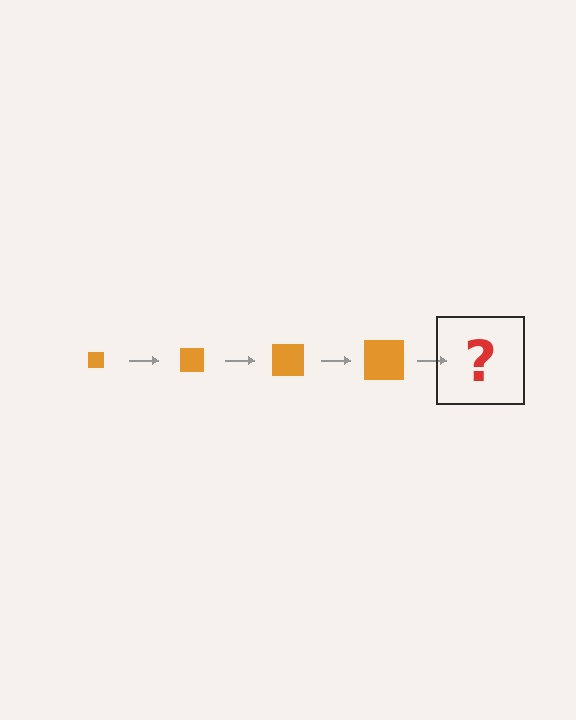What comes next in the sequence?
The next element should be an orange square, larger than the previous one.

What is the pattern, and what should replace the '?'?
The pattern is that the square gets progressively larger each step. The '?' should be an orange square, larger than the previous one.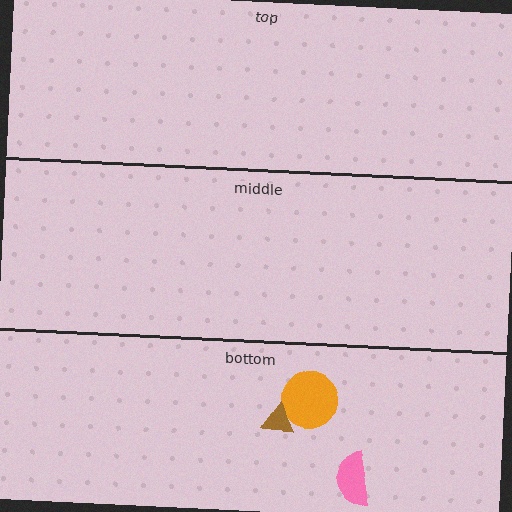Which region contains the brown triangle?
The bottom region.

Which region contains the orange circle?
The bottom region.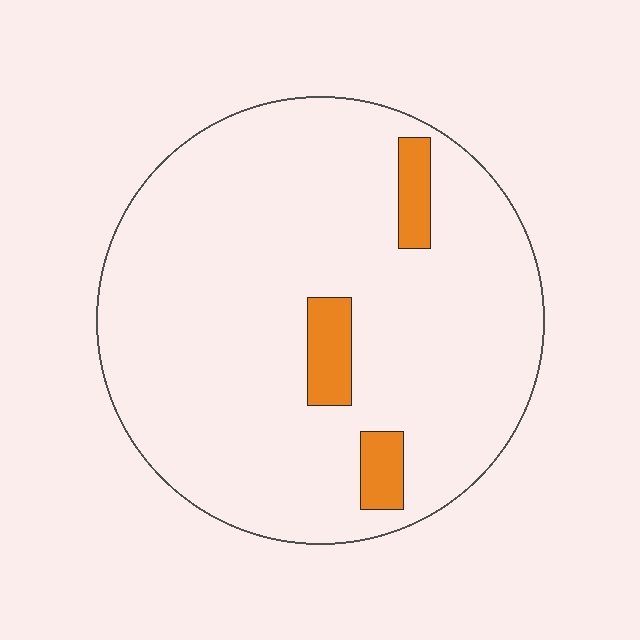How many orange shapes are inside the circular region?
3.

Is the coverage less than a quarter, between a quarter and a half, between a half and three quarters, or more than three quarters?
Less than a quarter.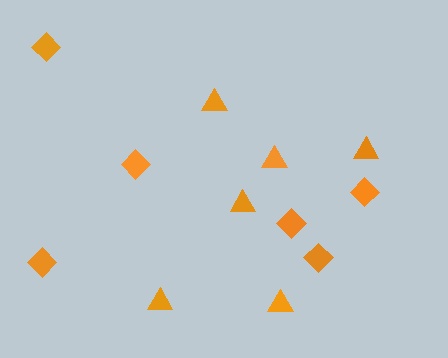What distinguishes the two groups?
There are 2 groups: one group of diamonds (6) and one group of triangles (6).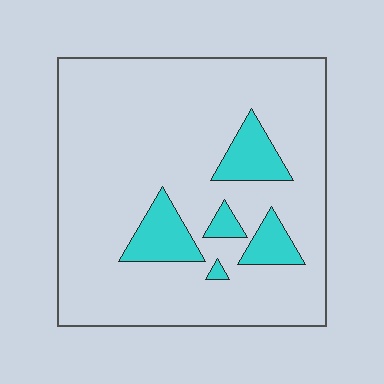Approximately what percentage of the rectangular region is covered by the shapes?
Approximately 15%.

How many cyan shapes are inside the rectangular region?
5.